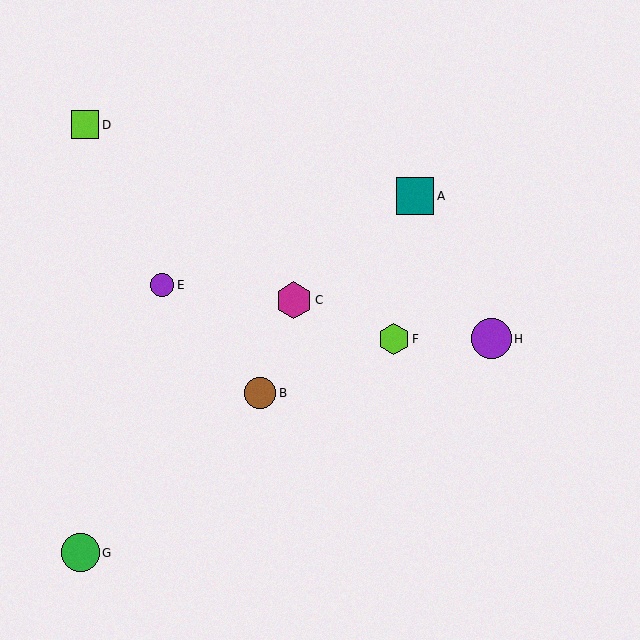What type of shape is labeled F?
Shape F is a lime hexagon.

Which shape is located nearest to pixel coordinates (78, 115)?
The lime square (labeled D) at (85, 125) is nearest to that location.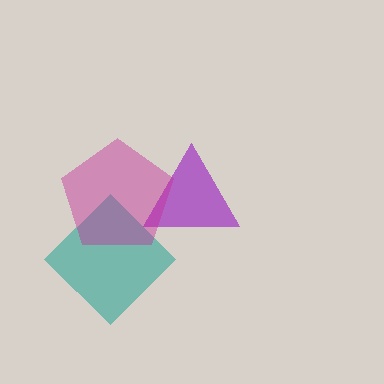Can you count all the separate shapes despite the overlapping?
Yes, there are 3 separate shapes.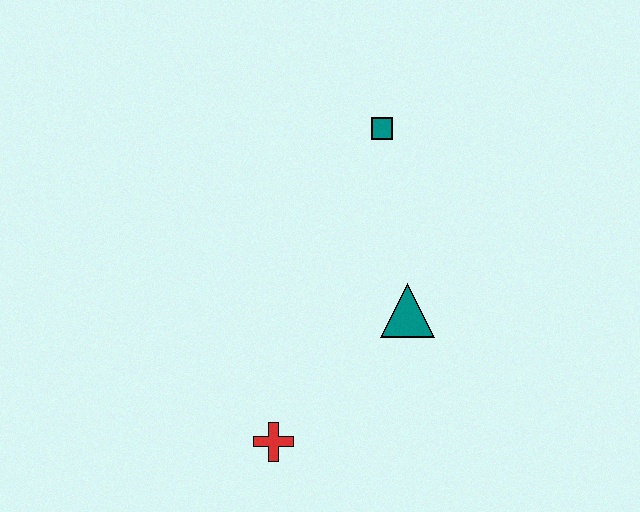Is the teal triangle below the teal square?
Yes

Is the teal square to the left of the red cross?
No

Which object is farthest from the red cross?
The teal square is farthest from the red cross.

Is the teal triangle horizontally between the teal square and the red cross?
No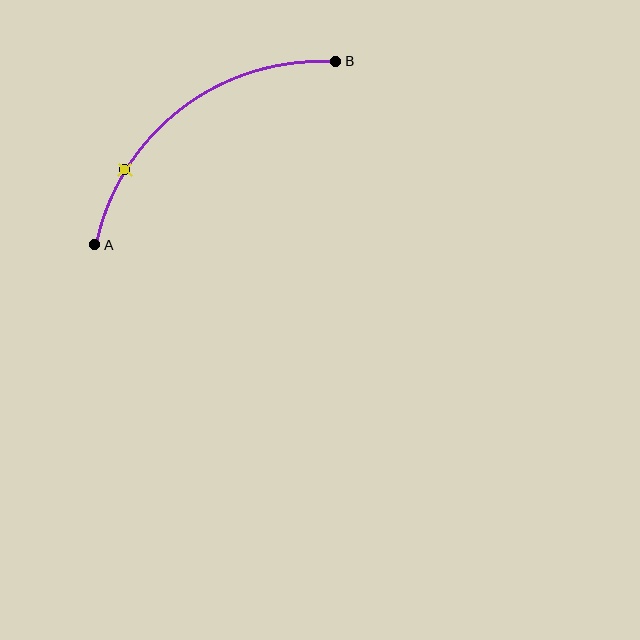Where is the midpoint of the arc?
The arc midpoint is the point on the curve farthest from the straight line joining A and B. It sits above and to the left of that line.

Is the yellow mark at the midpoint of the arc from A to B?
No. The yellow mark lies on the arc but is closer to endpoint A. The arc midpoint would be at the point on the curve equidistant along the arc from both A and B.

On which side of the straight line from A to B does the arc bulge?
The arc bulges above and to the left of the straight line connecting A and B.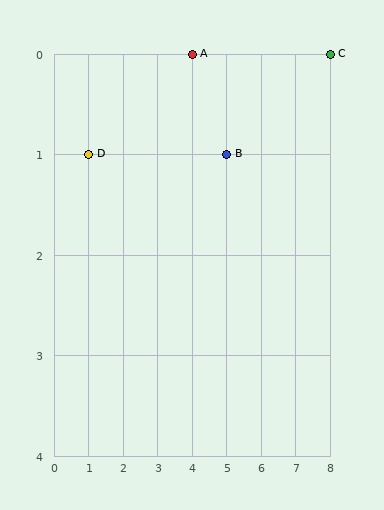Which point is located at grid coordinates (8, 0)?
Point C is at (8, 0).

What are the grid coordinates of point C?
Point C is at grid coordinates (8, 0).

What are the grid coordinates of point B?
Point B is at grid coordinates (5, 1).